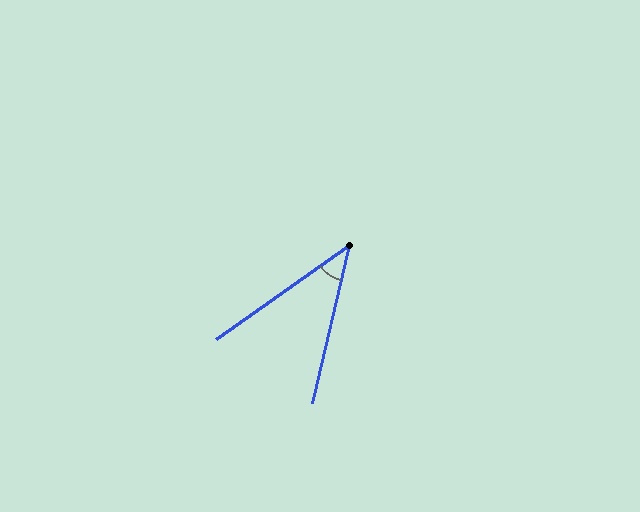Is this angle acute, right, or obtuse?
It is acute.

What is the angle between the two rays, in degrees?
Approximately 42 degrees.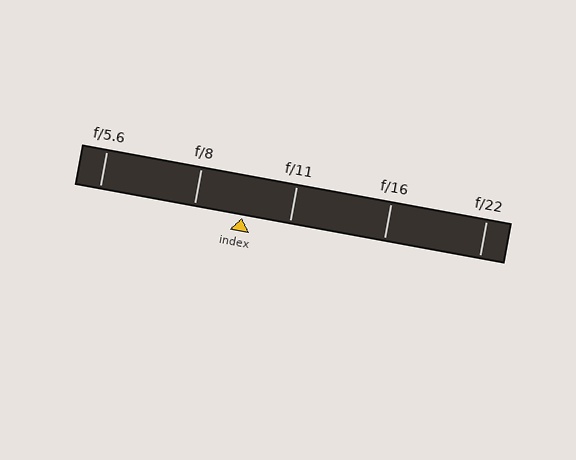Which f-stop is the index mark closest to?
The index mark is closest to f/11.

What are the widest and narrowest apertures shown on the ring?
The widest aperture shown is f/5.6 and the narrowest is f/22.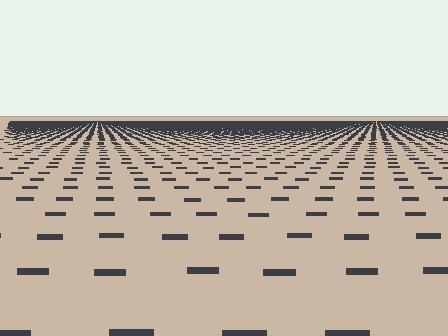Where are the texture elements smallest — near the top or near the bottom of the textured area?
Near the top.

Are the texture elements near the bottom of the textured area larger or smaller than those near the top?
Larger. Near the bottom, elements are closer to the viewer and appear at a bigger on-screen size.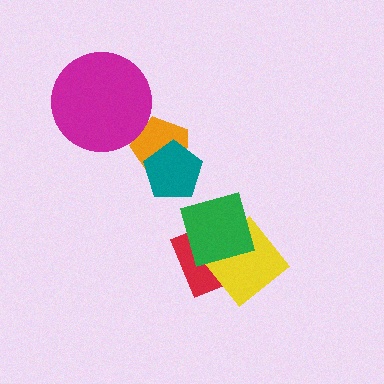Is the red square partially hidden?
Yes, it is partially covered by another shape.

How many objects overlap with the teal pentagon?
1 object overlaps with the teal pentagon.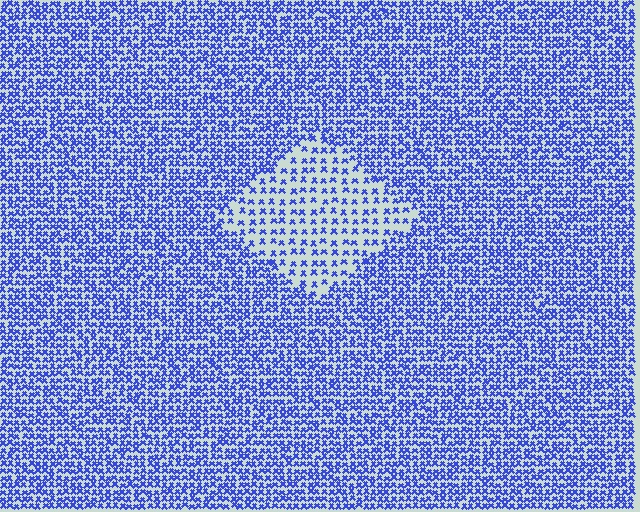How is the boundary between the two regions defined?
The boundary is defined by a change in element density (approximately 2.2x ratio). All elements are the same color, size, and shape.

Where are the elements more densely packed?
The elements are more densely packed outside the diamond boundary.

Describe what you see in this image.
The image contains small blue elements arranged at two different densities. A diamond-shaped region is visible where the elements are less densely packed than the surrounding area.